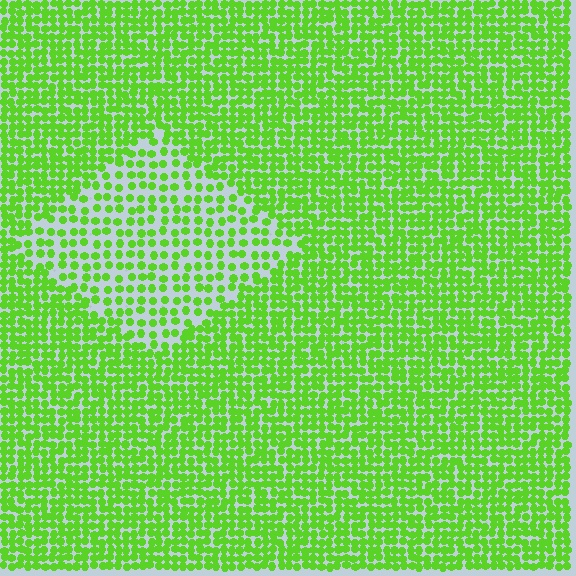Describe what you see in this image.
The image contains small lime elements arranged at two different densities. A diamond-shaped region is visible where the elements are less densely packed than the surrounding area.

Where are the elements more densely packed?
The elements are more densely packed outside the diamond boundary.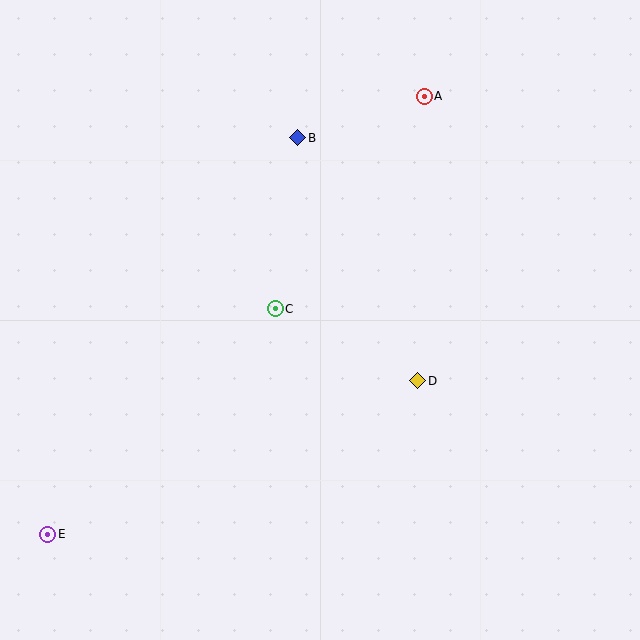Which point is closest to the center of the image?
Point C at (275, 309) is closest to the center.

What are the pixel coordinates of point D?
Point D is at (418, 381).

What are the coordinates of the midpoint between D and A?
The midpoint between D and A is at (421, 238).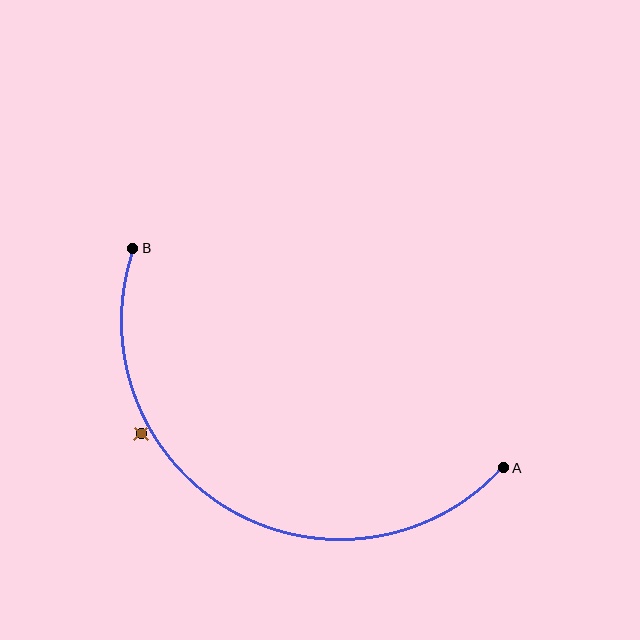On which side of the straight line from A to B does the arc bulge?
The arc bulges below the straight line connecting A and B.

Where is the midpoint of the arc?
The arc midpoint is the point on the curve farthest from the straight line joining A and B. It sits below that line.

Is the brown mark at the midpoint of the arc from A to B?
No — the brown mark does not lie on the arc at all. It sits slightly outside the curve.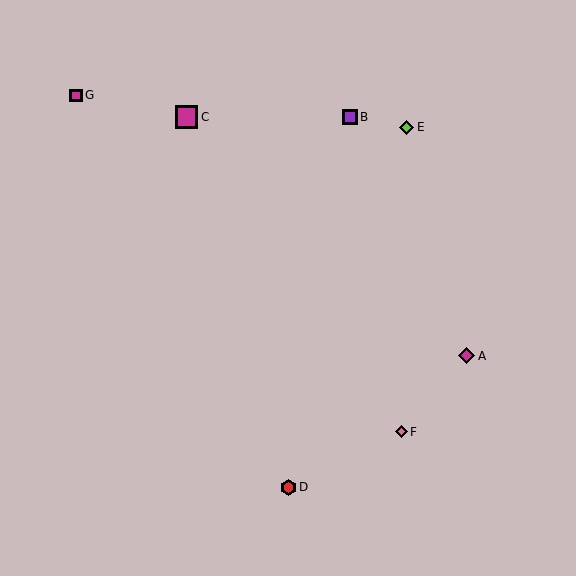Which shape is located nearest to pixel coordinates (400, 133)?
The lime diamond (labeled E) at (407, 127) is nearest to that location.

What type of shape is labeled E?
Shape E is a lime diamond.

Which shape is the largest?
The magenta square (labeled C) is the largest.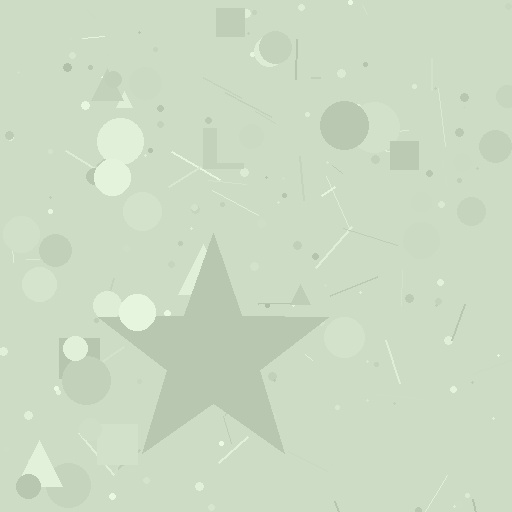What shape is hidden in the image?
A star is hidden in the image.